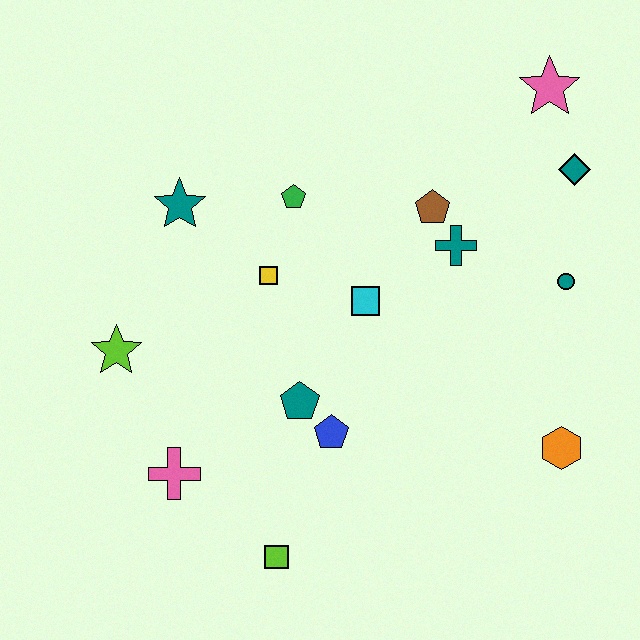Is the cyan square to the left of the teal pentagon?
No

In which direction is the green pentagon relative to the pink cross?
The green pentagon is above the pink cross.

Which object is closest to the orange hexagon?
The teal circle is closest to the orange hexagon.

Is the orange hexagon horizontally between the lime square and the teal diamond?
Yes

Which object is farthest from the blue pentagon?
The pink star is farthest from the blue pentagon.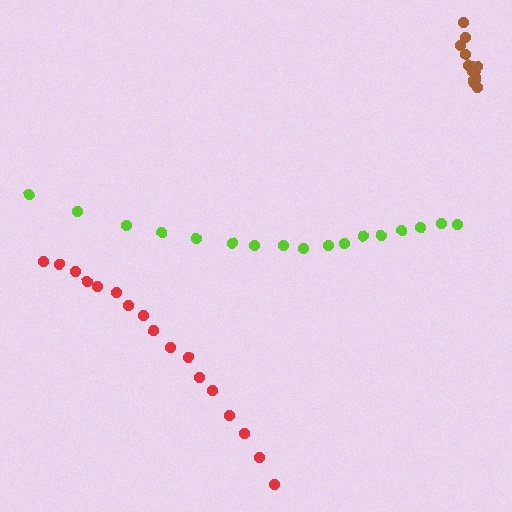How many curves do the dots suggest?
There are 3 distinct paths.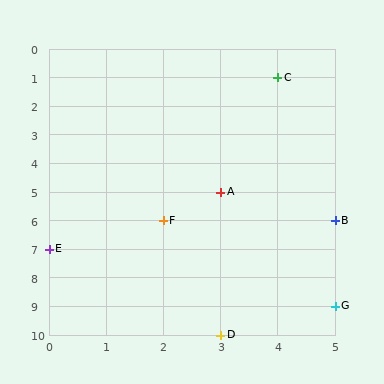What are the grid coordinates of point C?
Point C is at grid coordinates (4, 1).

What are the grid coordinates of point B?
Point B is at grid coordinates (5, 6).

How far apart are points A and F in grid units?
Points A and F are 1 column and 1 row apart (about 1.4 grid units diagonally).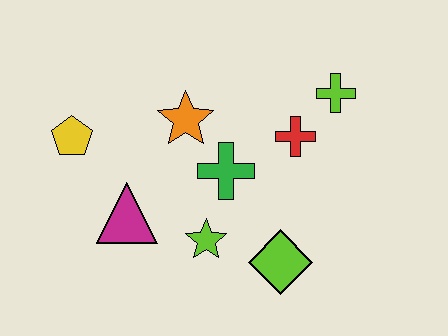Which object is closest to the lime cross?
The red cross is closest to the lime cross.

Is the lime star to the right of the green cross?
No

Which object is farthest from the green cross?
The yellow pentagon is farthest from the green cross.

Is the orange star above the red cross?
Yes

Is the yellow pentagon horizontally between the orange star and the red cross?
No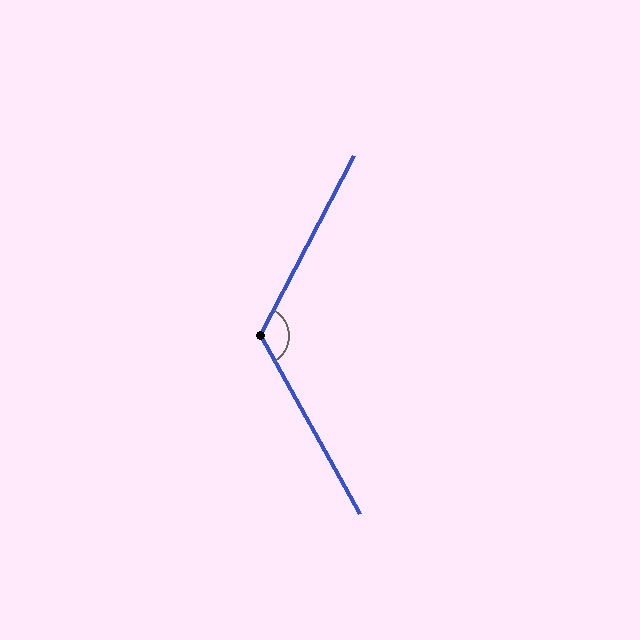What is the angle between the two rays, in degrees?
Approximately 123 degrees.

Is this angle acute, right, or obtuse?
It is obtuse.